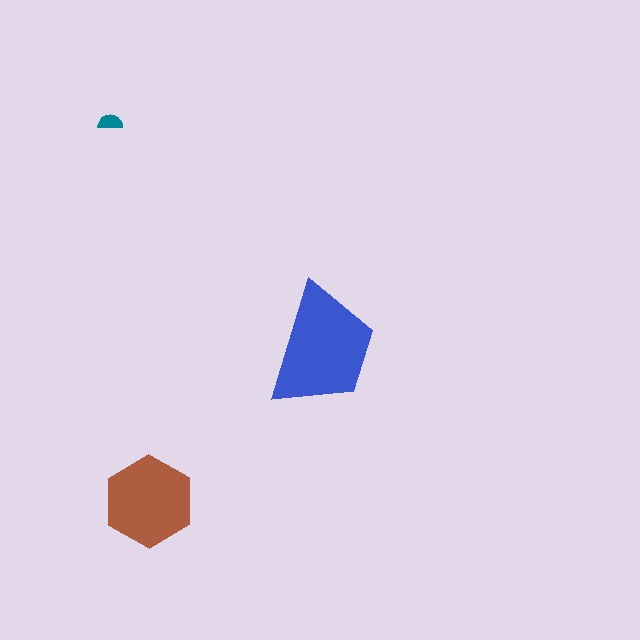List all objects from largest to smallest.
The blue trapezoid, the brown hexagon, the teal semicircle.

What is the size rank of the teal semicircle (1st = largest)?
3rd.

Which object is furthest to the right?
The blue trapezoid is rightmost.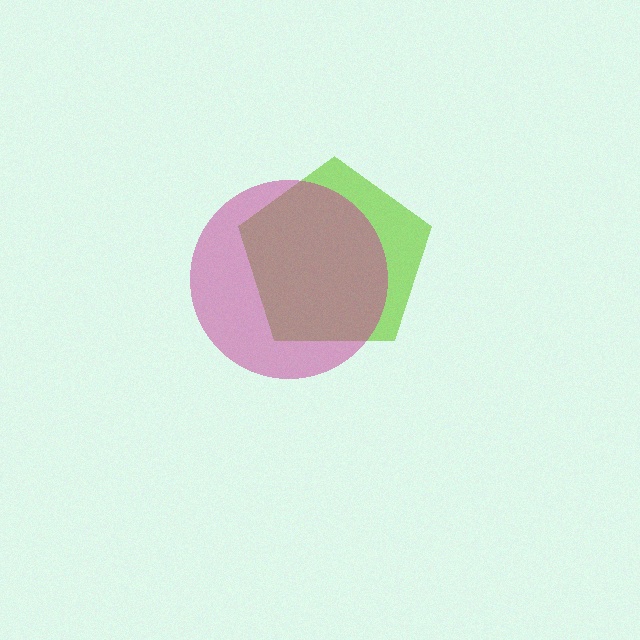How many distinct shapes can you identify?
There are 2 distinct shapes: a lime pentagon, a magenta circle.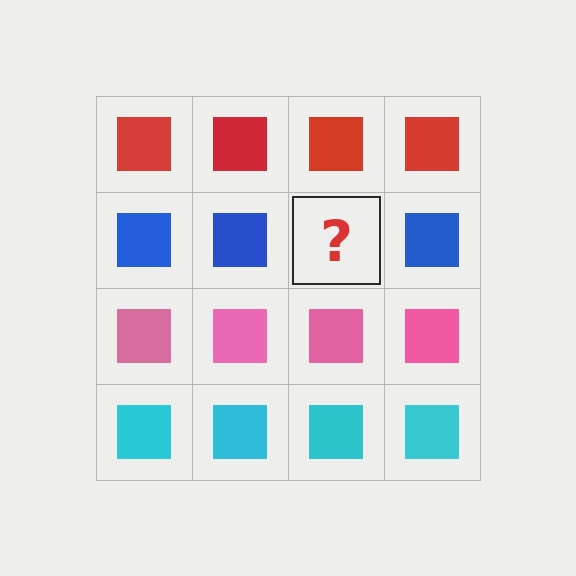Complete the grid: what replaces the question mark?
The question mark should be replaced with a blue square.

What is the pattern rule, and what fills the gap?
The rule is that each row has a consistent color. The gap should be filled with a blue square.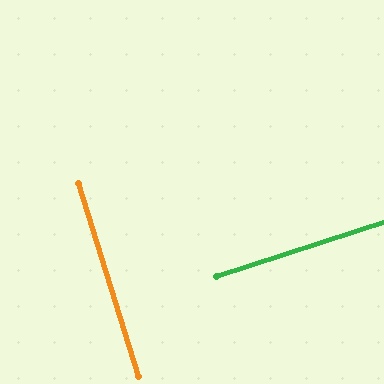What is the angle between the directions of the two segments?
Approximately 90 degrees.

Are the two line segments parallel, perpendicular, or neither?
Perpendicular — they meet at approximately 90°.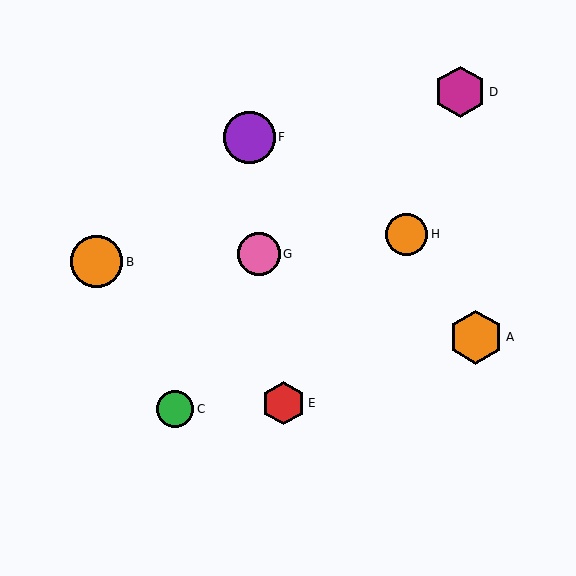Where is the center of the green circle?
The center of the green circle is at (175, 409).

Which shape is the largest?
The orange hexagon (labeled A) is the largest.